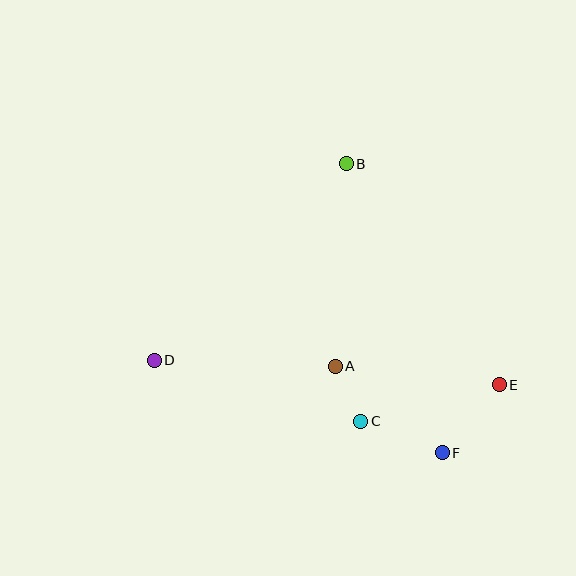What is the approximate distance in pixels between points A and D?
The distance between A and D is approximately 181 pixels.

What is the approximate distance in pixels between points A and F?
The distance between A and F is approximately 137 pixels.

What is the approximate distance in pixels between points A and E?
The distance between A and E is approximately 165 pixels.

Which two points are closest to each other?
Points A and C are closest to each other.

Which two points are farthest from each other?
Points D and E are farthest from each other.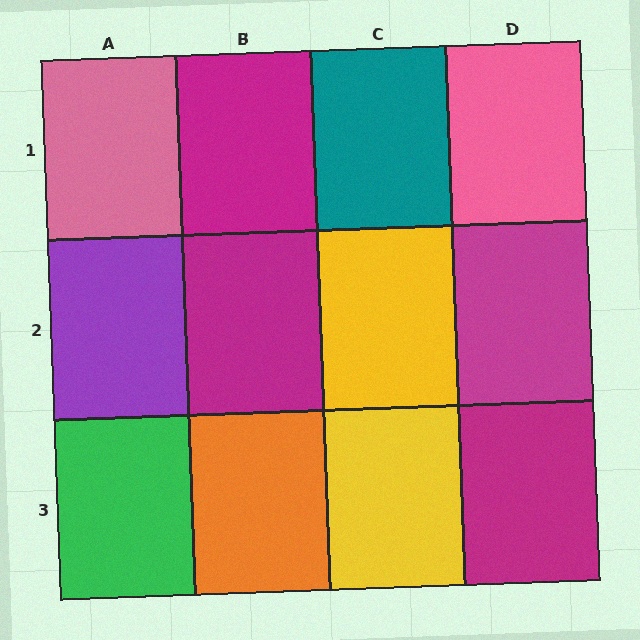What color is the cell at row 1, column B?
Magenta.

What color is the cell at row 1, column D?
Pink.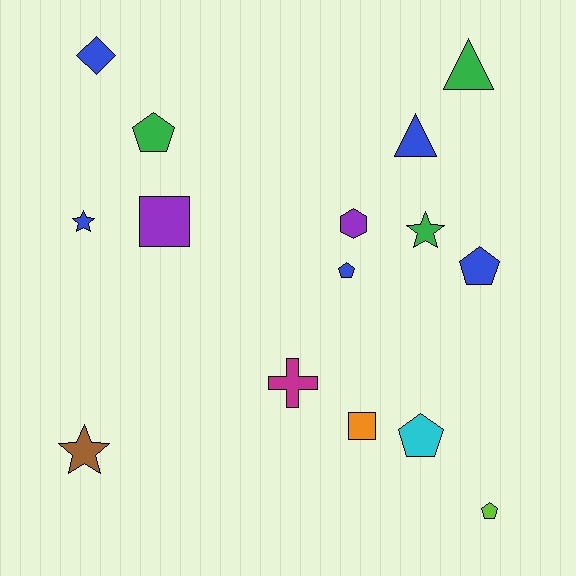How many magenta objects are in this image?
There is 1 magenta object.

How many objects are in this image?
There are 15 objects.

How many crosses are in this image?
There is 1 cross.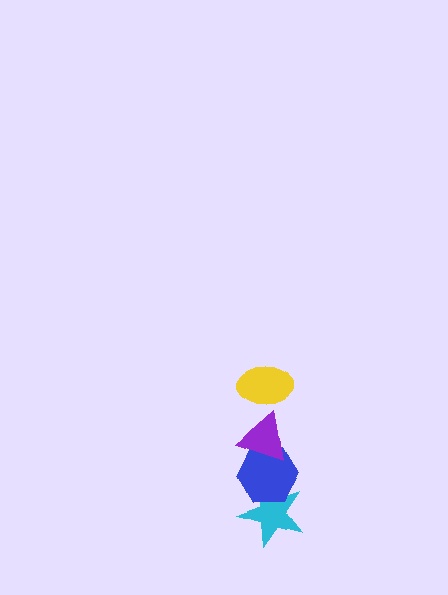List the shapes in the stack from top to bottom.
From top to bottom: the yellow ellipse, the purple triangle, the blue hexagon, the cyan star.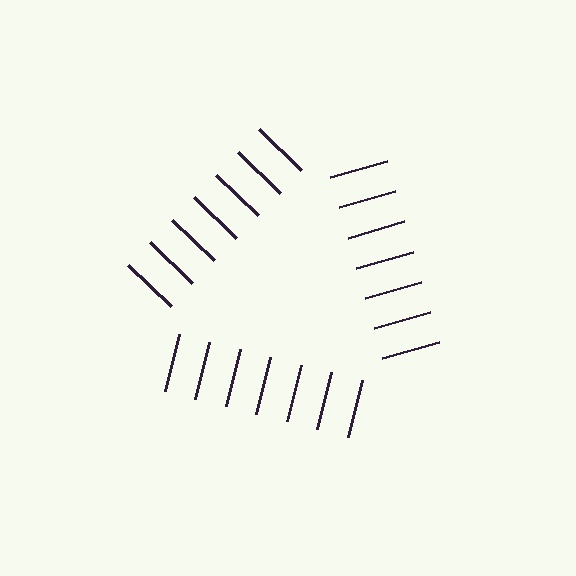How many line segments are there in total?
21 — 7 along each of the 3 edges.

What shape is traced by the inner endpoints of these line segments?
An illusory triangle — the line segments terminate on its edges but no continuous stroke is drawn.